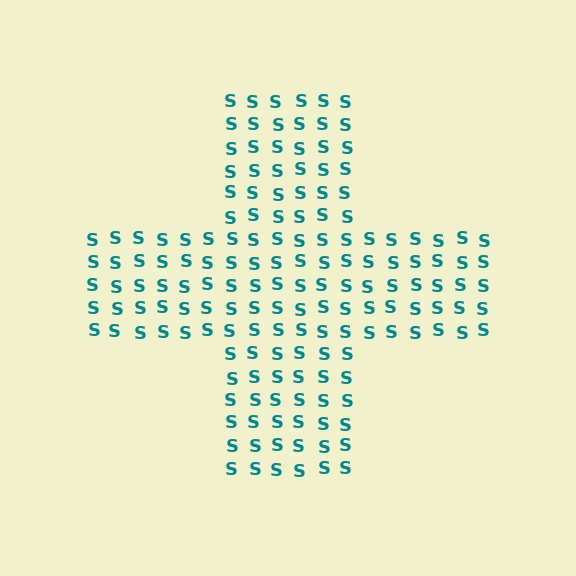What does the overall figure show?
The overall figure shows a cross.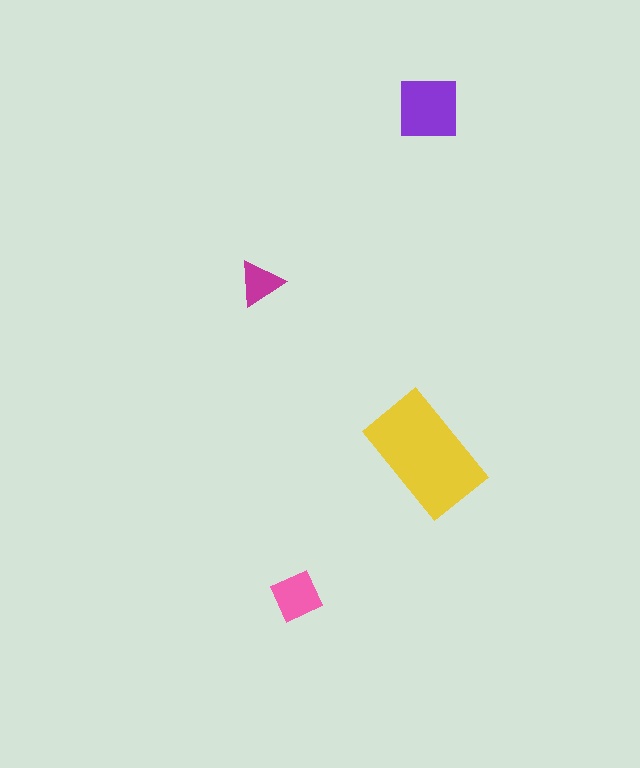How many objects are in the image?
There are 4 objects in the image.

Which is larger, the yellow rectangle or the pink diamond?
The yellow rectangle.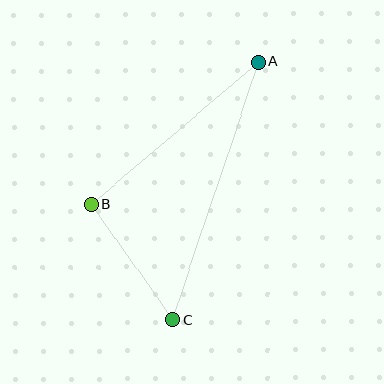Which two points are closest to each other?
Points B and C are closest to each other.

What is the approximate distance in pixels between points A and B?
The distance between A and B is approximately 220 pixels.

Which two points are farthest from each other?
Points A and C are farthest from each other.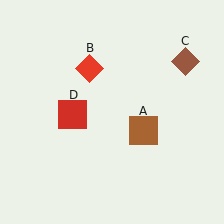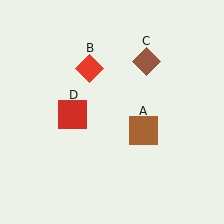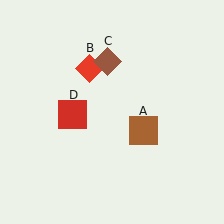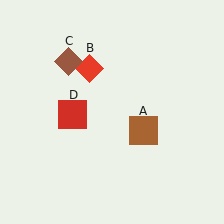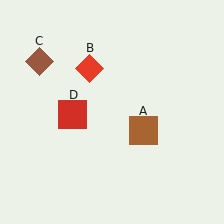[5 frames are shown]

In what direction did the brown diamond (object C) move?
The brown diamond (object C) moved left.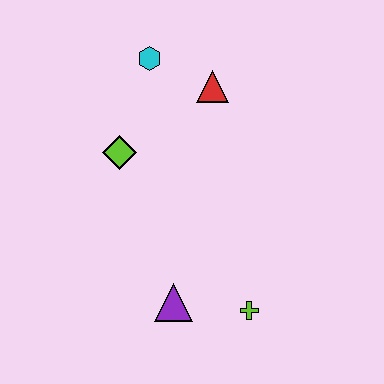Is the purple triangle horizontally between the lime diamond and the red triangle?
Yes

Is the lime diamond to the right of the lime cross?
No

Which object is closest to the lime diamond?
The cyan hexagon is closest to the lime diamond.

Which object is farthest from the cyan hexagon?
The lime cross is farthest from the cyan hexagon.